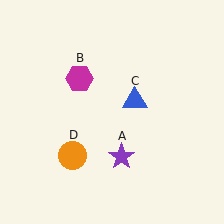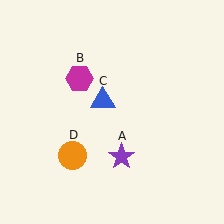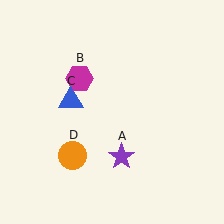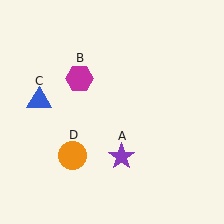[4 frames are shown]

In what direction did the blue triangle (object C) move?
The blue triangle (object C) moved left.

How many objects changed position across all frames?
1 object changed position: blue triangle (object C).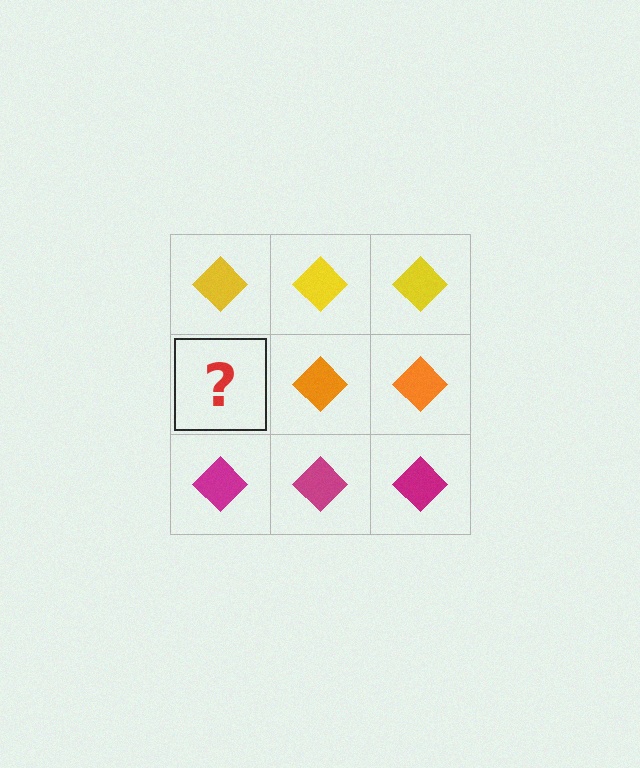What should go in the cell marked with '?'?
The missing cell should contain an orange diamond.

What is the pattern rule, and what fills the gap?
The rule is that each row has a consistent color. The gap should be filled with an orange diamond.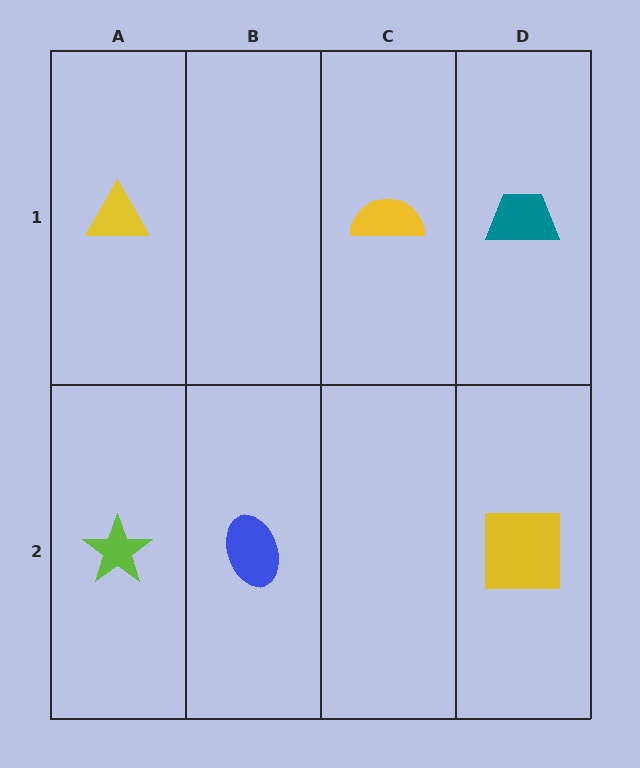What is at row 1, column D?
A teal trapezoid.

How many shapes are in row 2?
3 shapes.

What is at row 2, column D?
A yellow square.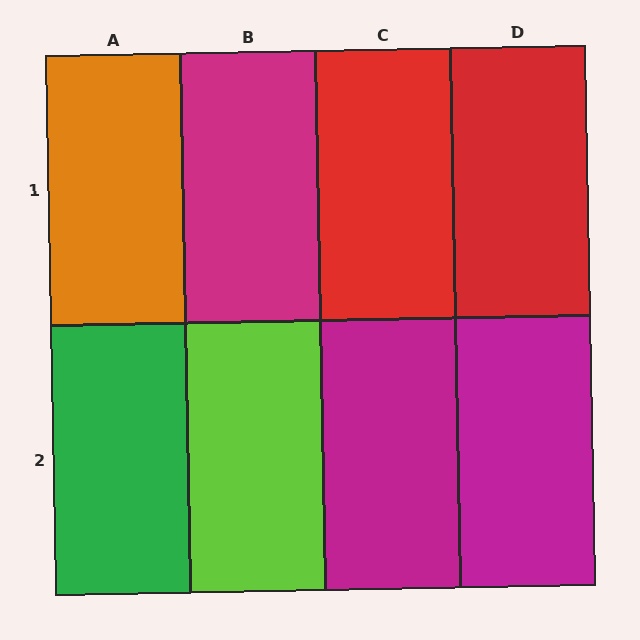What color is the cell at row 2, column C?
Magenta.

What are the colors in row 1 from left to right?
Orange, magenta, red, red.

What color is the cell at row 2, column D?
Magenta.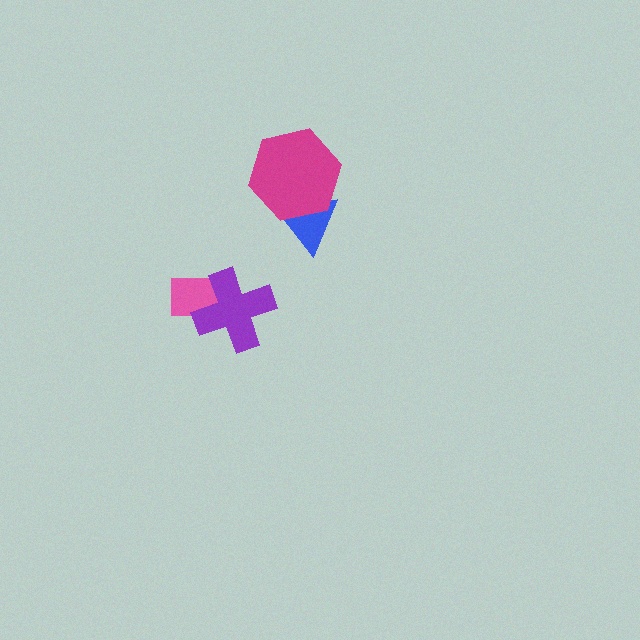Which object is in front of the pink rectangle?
The purple cross is in front of the pink rectangle.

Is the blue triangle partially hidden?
Yes, it is partially covered by another shape.